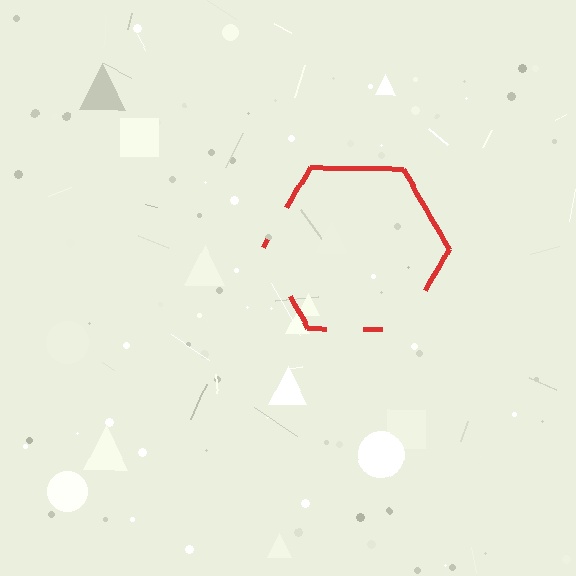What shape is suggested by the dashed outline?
The dashed outline suggests a hexagon.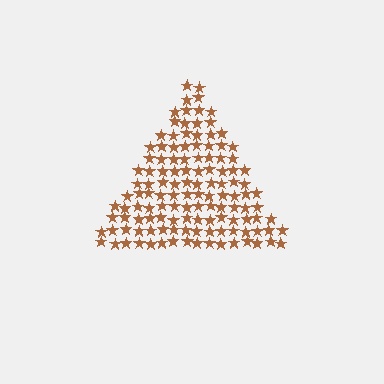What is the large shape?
The large shape is a triangle.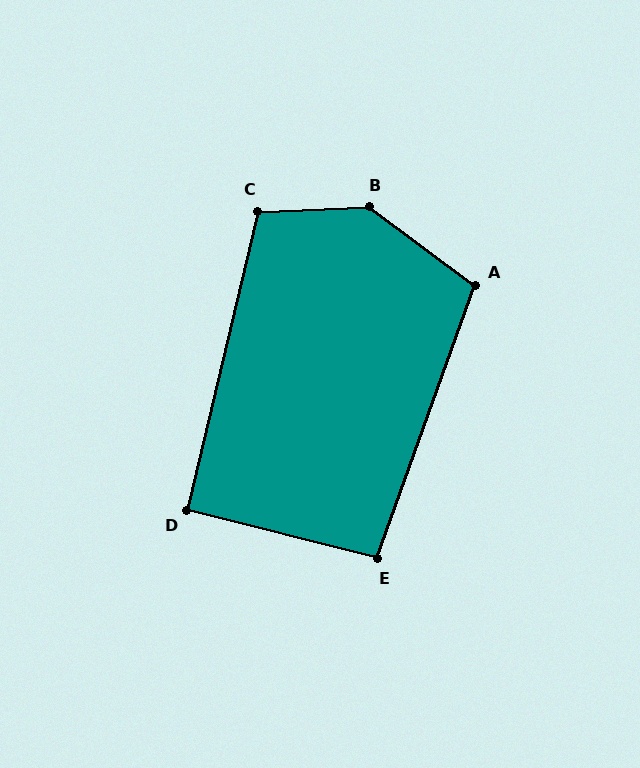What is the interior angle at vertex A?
Approximately 107 degrees (obtuse).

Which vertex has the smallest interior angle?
D, at approximately 91 degrees.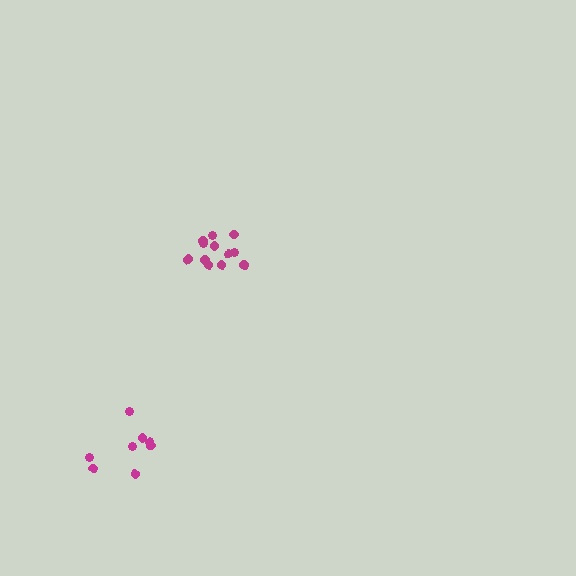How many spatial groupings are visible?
There are 2 spatial groupings.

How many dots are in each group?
Group 1: 12 dots, Group 2: 8 dots (20 total).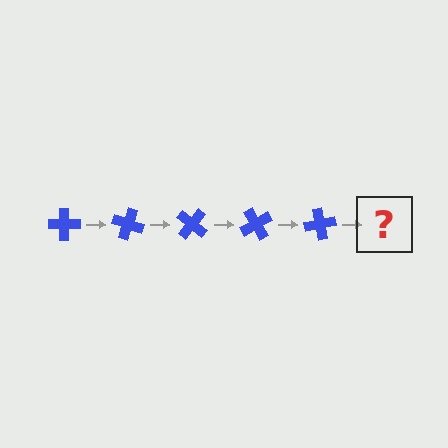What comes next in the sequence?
The next element should be a blue cross rotated 100 degrees.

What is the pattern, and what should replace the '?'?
The pattern is that the cross rotates 20 degrees each step. The '?' should be a blue cross rotated 100 degrees.